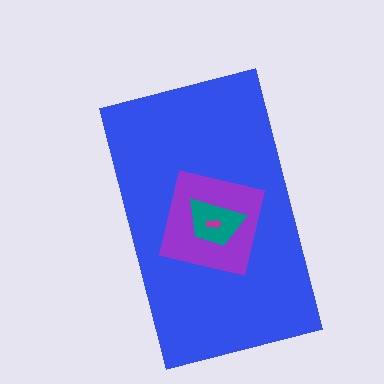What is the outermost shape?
The blue rectangle.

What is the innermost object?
The magenta arrow.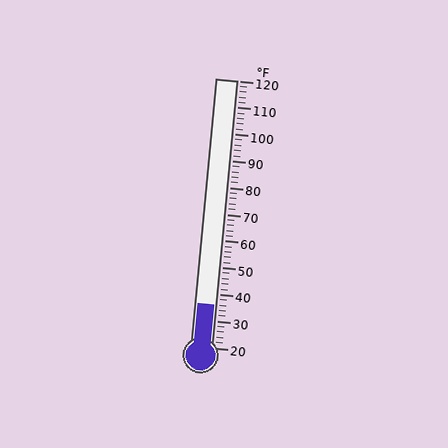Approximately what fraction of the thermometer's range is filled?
The thermometer is filled to approximately 15% of its range.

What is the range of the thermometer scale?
The thermometer scale ranges from 20°F to 120°F.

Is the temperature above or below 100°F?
The temperature is below 100°F.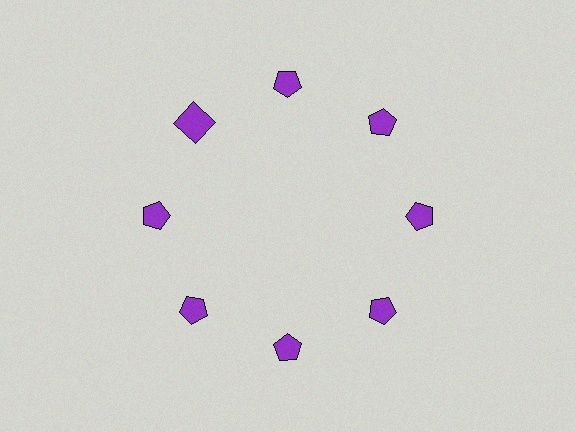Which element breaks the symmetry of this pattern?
The purple square at roughly the 10 o'clock position breaks the symmetry. All other shapes are purple pentagons.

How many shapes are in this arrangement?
There are 8 shapes arranged in a ring pattern.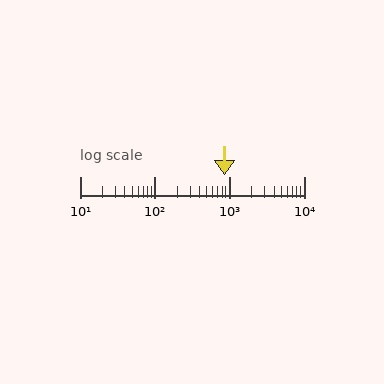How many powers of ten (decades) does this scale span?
The scale spans 3 decades, from 10 to 10000.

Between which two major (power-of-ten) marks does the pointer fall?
The pointer is between 100 and 1000.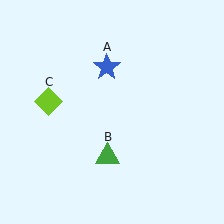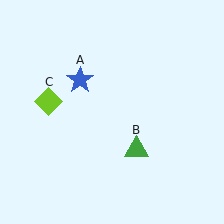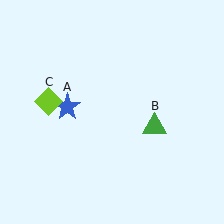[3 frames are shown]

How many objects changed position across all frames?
2 objects changed position: blue star (object A), green triangle (object B).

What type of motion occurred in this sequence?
The blue star (object A), green triangle (object B) rotated counterclockwise around the center of the scene.